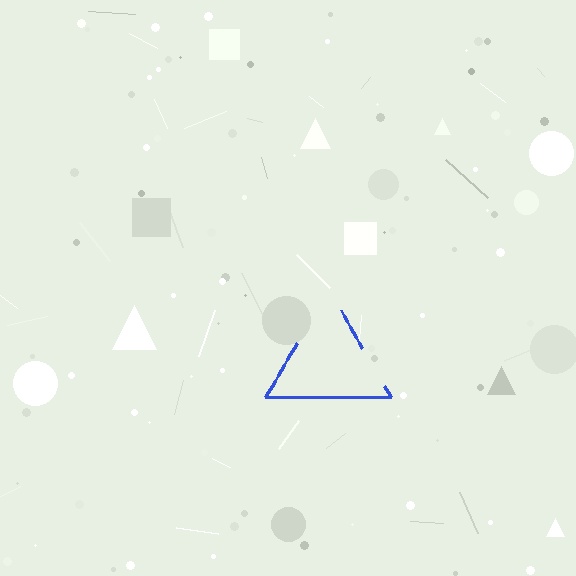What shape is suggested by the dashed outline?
The dashed outline suggests a triangle.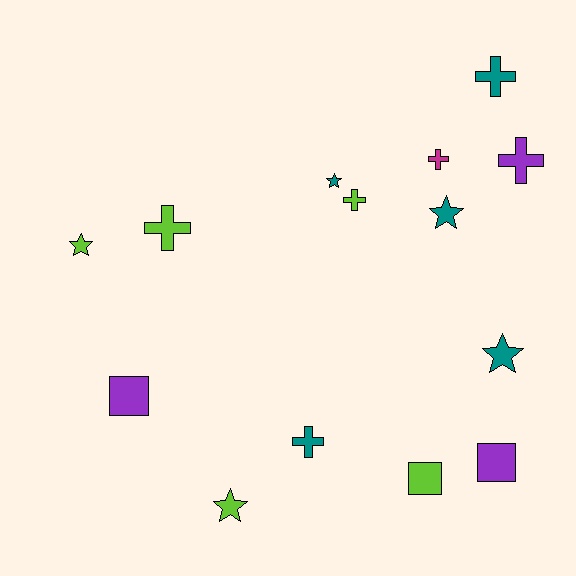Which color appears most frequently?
Lime, with 5 objects.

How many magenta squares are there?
There are no magenta squares.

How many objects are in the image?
There are 14 objects.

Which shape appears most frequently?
Cross, with 6 objects.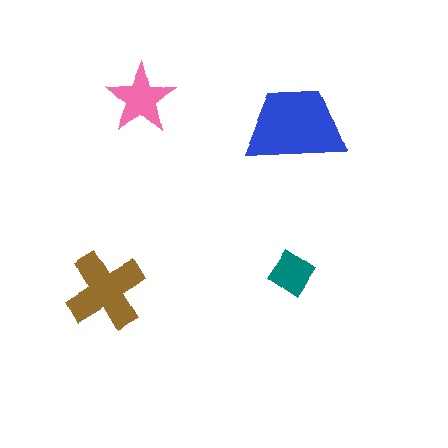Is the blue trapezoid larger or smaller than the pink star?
Larger.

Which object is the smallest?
The teal diamond.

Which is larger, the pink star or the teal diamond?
The pink star.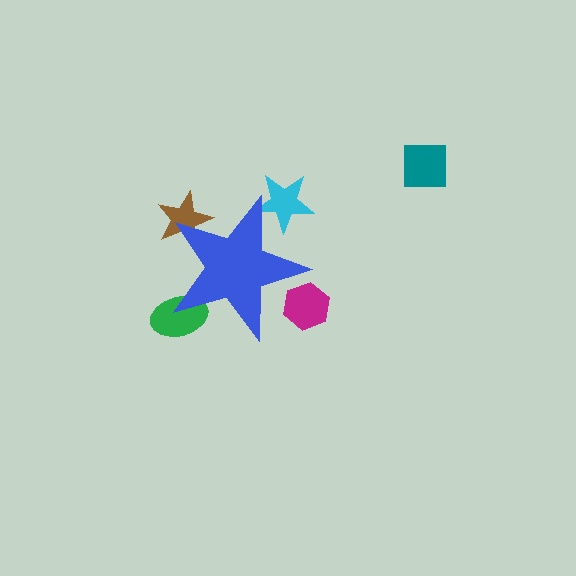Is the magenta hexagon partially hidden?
Yes, the magenta hexagon is partially hidden behind the blue star.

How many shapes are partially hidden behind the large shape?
4 shapes are partially hidden.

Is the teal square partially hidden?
No, the teal square is fully visible.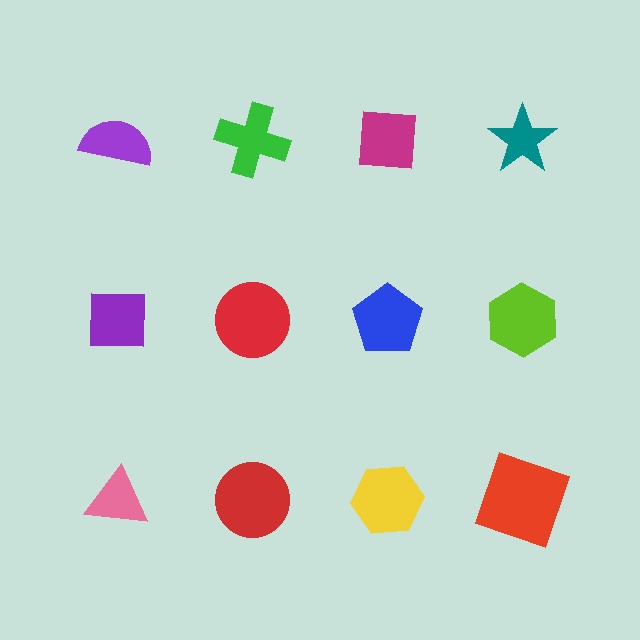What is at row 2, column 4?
A lime hexagon.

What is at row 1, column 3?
A magenta square.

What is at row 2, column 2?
A red circle.